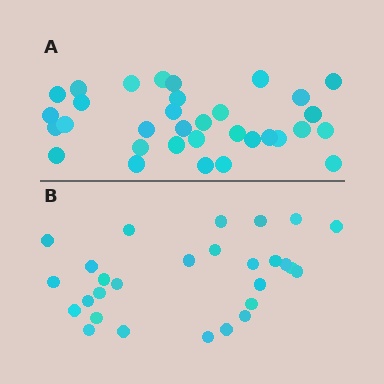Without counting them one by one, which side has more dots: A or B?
Region A (the top region) has more dots.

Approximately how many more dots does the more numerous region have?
Region A has about 5 more dots than region B.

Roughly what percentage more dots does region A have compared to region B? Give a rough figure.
About 20% more.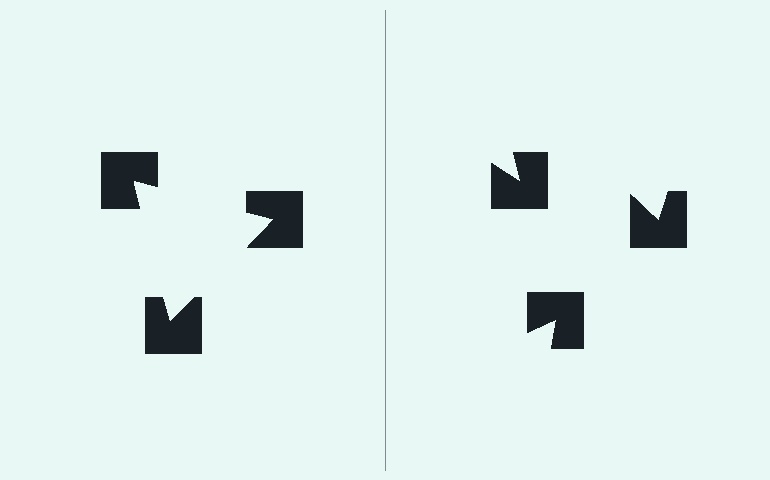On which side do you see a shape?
An illusory triangle appears on the left side. On the right side the wedge cuts are rotated, so no coherent shape forms.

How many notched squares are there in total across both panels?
6 — 3 on each side.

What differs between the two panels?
The notched squares are positioned identically on both sides; only the wedge orientations differ. On the left they align to a triangle; on the right they are misaligned.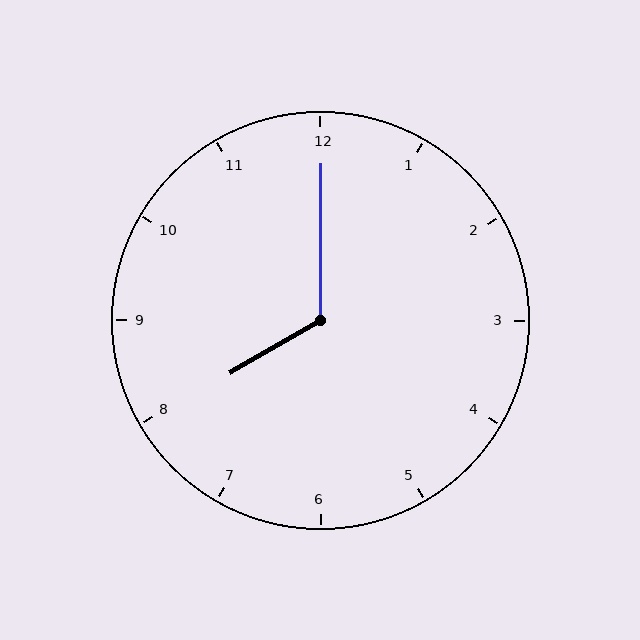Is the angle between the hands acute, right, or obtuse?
It is obtuse.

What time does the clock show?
8:00.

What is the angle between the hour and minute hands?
Approximately 120 degrees.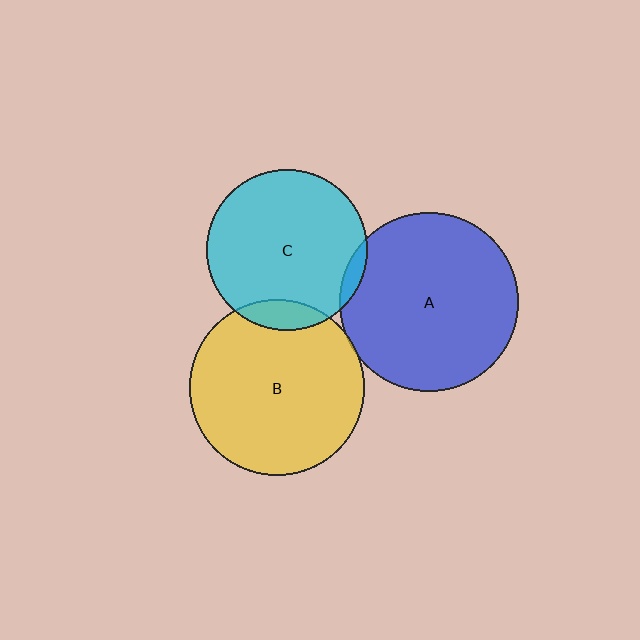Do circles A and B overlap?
Yes.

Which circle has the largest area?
Circle A (blue).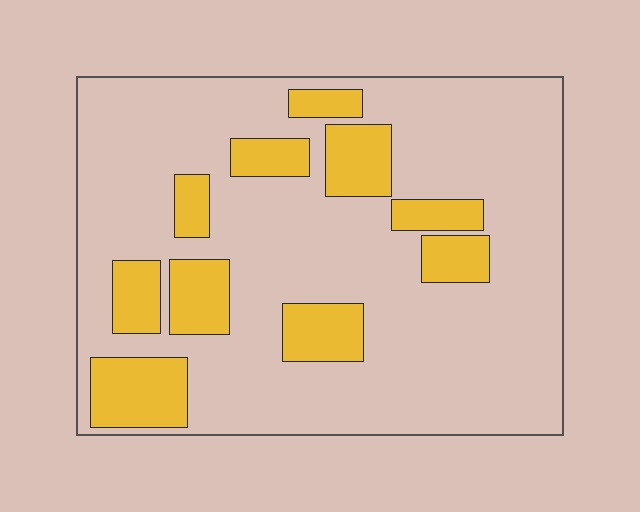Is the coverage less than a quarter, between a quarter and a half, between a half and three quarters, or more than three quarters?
Less than a quarter.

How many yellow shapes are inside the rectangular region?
10.